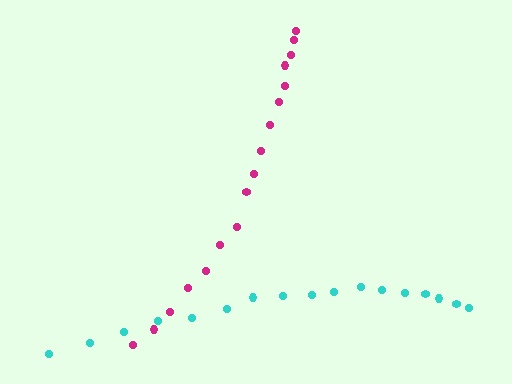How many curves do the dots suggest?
There are 2 distinct paths.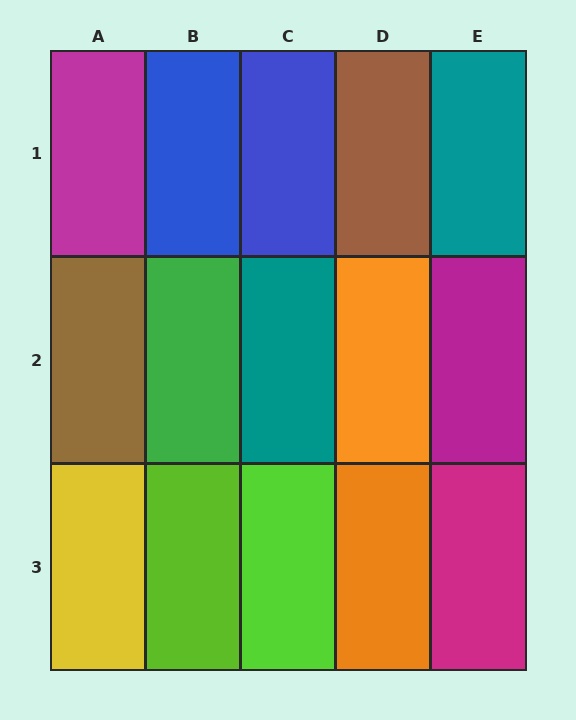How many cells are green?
1 cell is green.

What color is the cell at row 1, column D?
Brown.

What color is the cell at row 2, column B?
Green.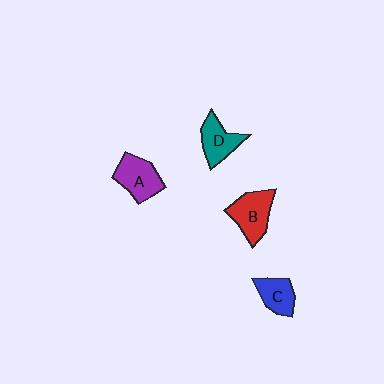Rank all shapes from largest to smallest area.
From largest to smallest: B (red), A (purple), D (teal), C (blue).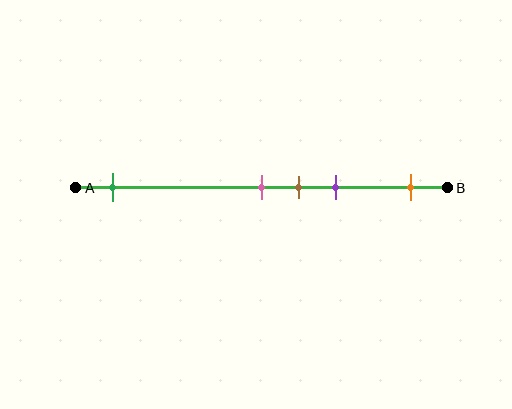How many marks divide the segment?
There are 5 marks dividing the segment.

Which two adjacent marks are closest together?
The pink and brown marks are the closest adjacent pair.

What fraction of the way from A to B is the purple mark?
The purple mark is approximately 70% (0.7) of the way from A to B.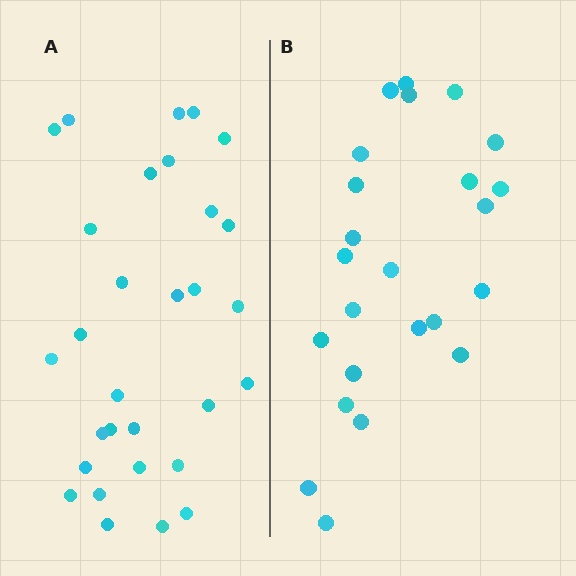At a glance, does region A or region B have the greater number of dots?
Region A (the left region) has more dots.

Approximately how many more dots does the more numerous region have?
Region A has about 6 more dots than region B.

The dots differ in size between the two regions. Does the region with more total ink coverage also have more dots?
No. Region B has more total ink coverage because its dots are larger, but region A actually contains more individual dots. Total area can be misleading — the number of items is what matters here.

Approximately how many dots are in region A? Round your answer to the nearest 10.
About 30 dots.